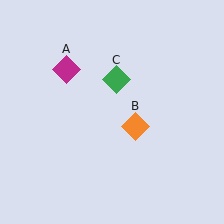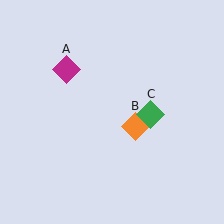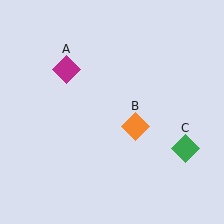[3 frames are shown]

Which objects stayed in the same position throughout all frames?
Magenta diamond (object A) and orange diamond (object B) remained stationary.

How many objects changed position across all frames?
1 object changed position: green diamond (object C).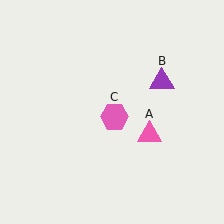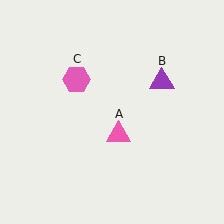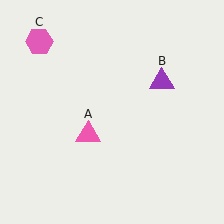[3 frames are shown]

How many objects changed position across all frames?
2 objects changed position: pink triangle (object A), pink hexagon (object C).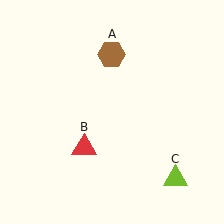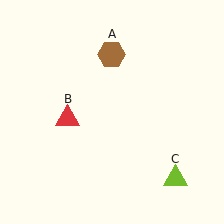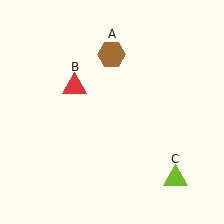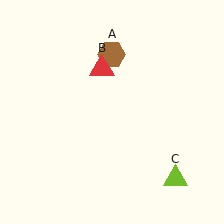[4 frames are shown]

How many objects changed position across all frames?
1 object changed position: red triangle (object B).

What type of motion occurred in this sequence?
The red triangle (object B) rotated clockwise around the center of the scene.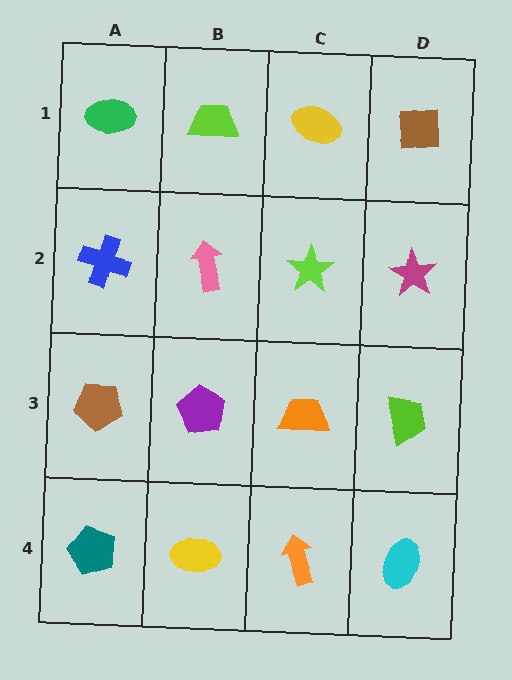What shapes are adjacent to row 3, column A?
A blue cross (row 2, column A), a teal pentagon (row 4, column A), a purple pentagon (row 3, column B).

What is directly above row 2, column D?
A brown square.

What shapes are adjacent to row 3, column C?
A lime star (row 2, column C), an orange arrow (row 4, column C), a purple pentagon (row 3, column B), a lime trapezoid (row 3, column D).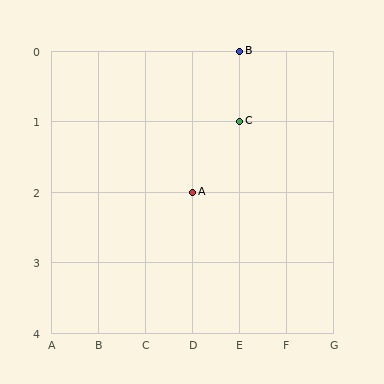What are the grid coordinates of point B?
Point B is at grid coordinates (E, 0).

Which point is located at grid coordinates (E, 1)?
Point C is at (E, 1).